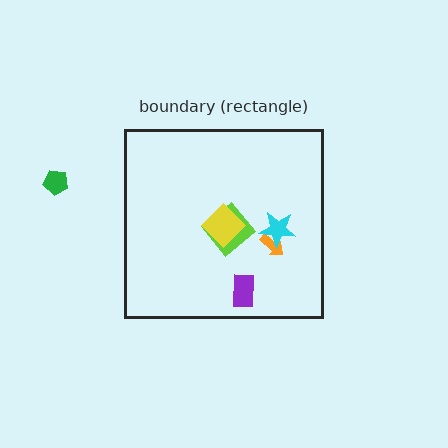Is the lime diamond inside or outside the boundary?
Inside.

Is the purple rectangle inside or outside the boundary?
Inside.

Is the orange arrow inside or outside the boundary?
Inside.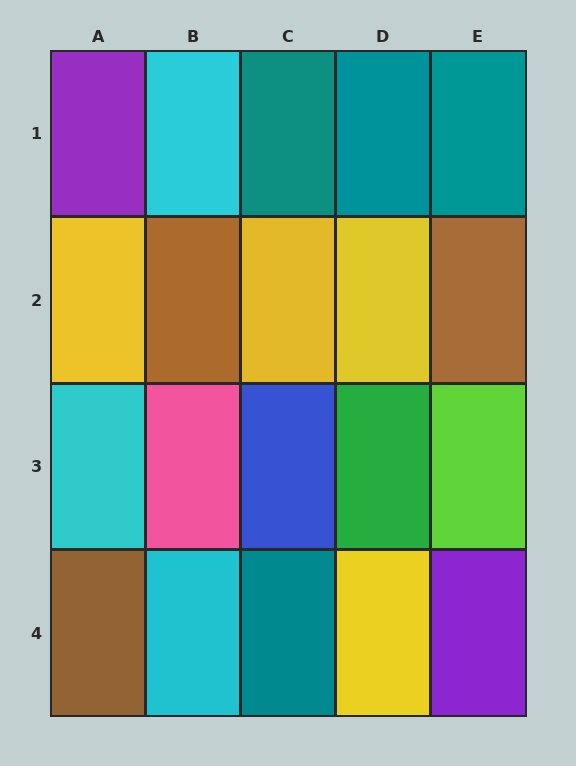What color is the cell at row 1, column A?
Purple.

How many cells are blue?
1 cell is blue.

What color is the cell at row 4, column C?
Teal.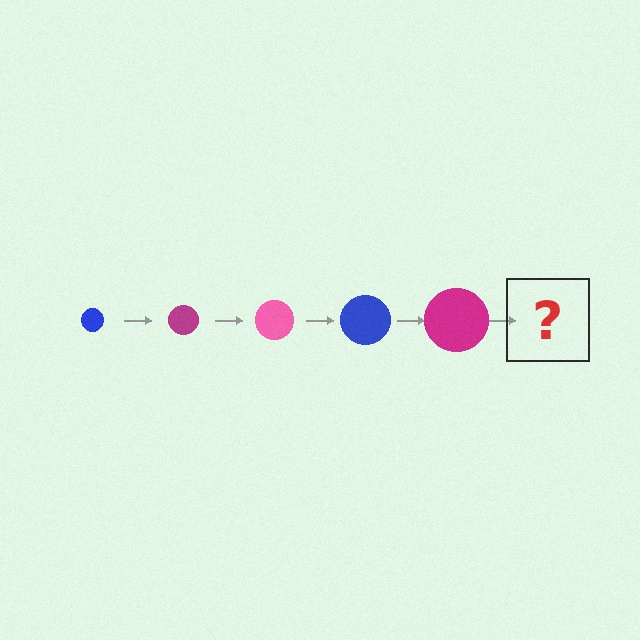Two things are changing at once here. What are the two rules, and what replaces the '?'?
The two rules are that the circle grows larger each step and the color cycles through blue, magenta, and pink. The '?' should be a pink circle, larger than the previous one.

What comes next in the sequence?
The next element should be a pink circle, larger than the previous one.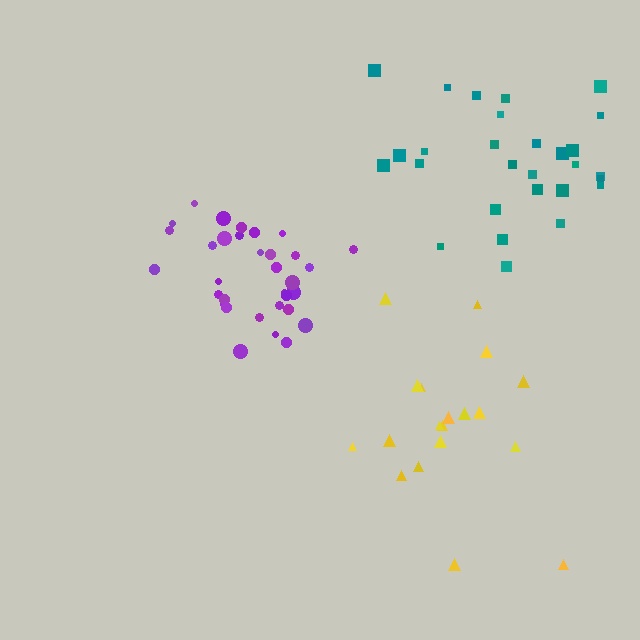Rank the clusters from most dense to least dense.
purple, teal, yellow.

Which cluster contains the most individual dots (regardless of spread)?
Purple (33).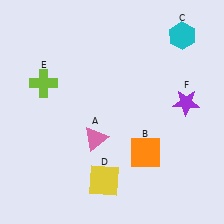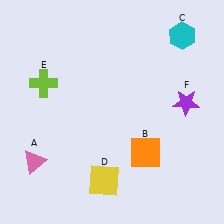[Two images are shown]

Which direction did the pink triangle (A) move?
The pink triangle (A) moved left.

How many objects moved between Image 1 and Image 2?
1 object moved between the two images.